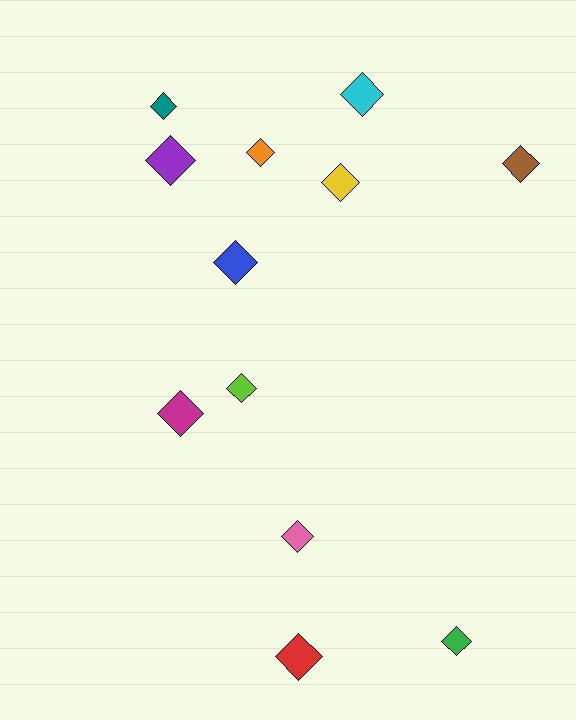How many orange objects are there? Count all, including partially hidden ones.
There is 1 orange object.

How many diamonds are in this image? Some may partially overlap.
There are 12 diamonds.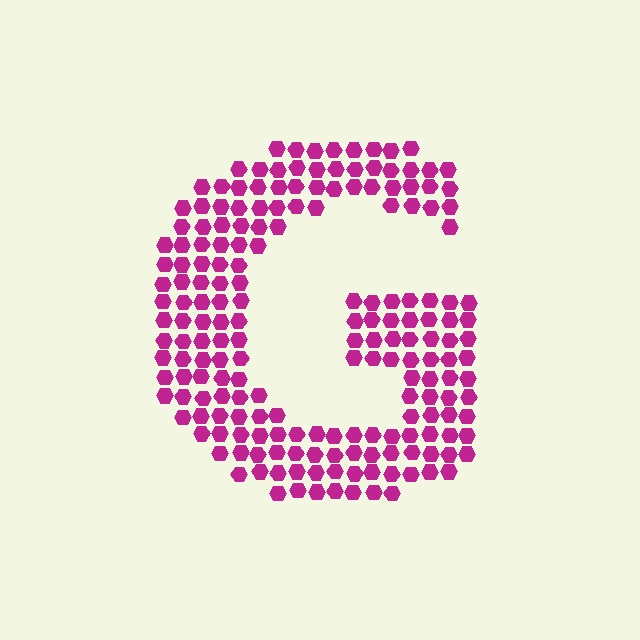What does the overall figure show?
The overall figure shows the letter G.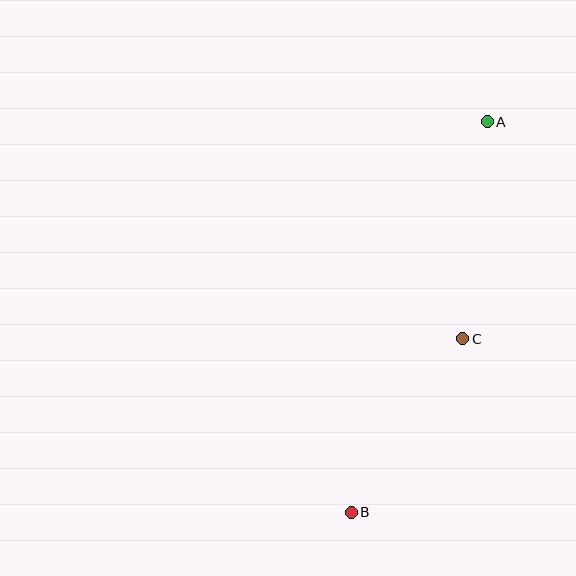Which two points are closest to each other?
Points B and C are closest to each other.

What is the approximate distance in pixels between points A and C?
The distance between A and C is approximately 218 pixels.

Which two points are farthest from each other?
Points A and B are farthest from each other.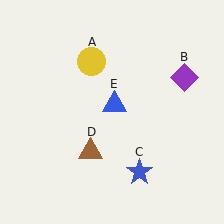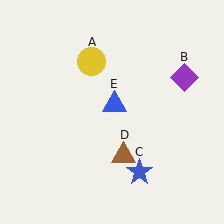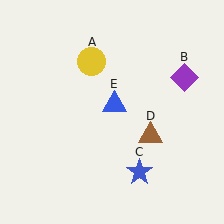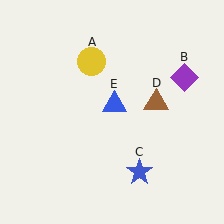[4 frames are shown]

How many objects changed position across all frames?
1 object changed position: brown triangle (object D).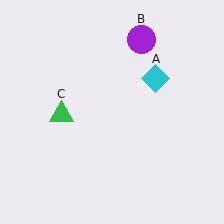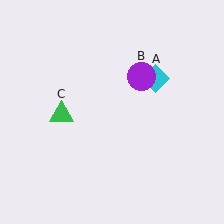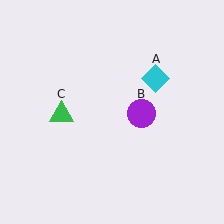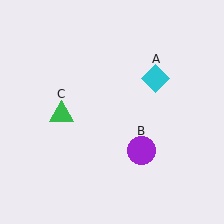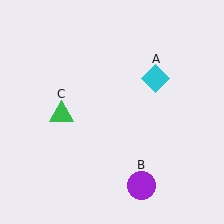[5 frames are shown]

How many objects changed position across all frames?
1 object changed position: purple circle (object B).